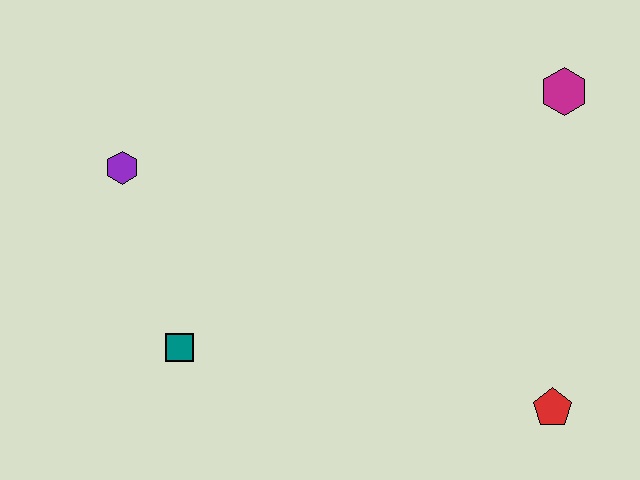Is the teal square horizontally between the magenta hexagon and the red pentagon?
No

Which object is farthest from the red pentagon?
The purple hexagon is farthest from the red pentagon.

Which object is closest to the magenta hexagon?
The red pentagon is closest to the magenta hexagon.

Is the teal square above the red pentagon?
Yes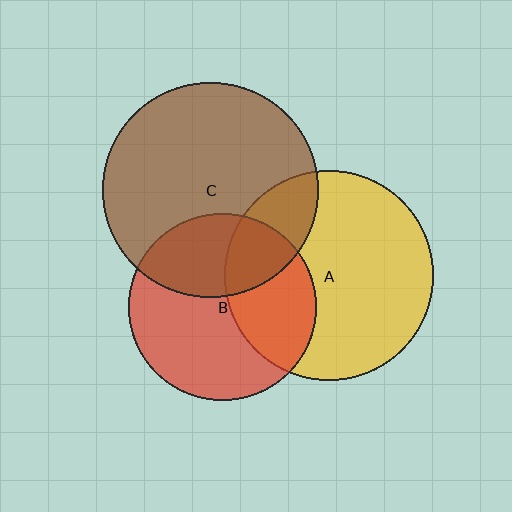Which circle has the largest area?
Circle C (brown).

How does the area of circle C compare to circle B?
Approximately 1.3 times.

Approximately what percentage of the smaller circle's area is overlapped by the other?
Approximately 20%.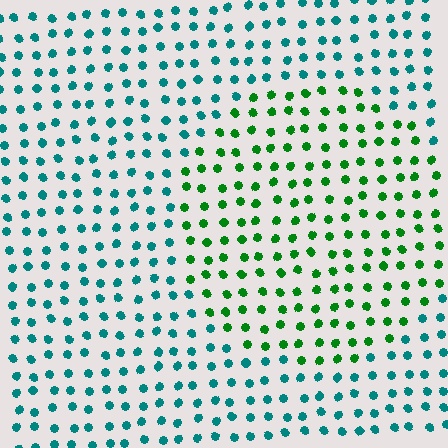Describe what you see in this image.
The image is filled with small teal elements in a uniform arrangement. A circle-shaped region is visible where the elements are tinted to a slightly different hue, forming a subtle color boundary.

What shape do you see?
I see a circle.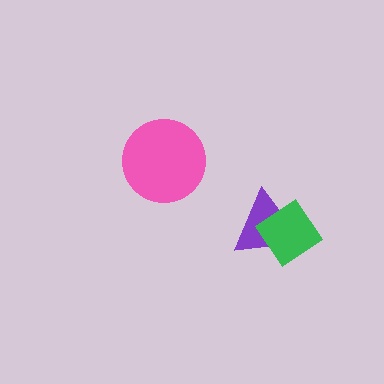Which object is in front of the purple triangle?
The green diamond is in front of the purple triangle.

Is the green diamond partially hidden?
No, no other shape covers it.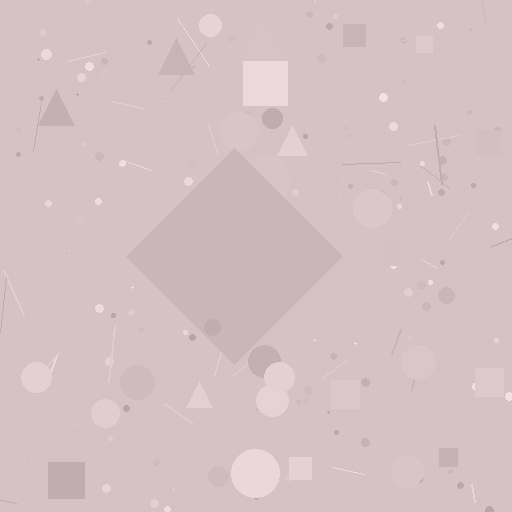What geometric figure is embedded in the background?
A diamond is embedded in the background.